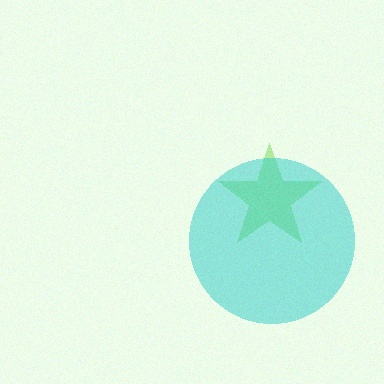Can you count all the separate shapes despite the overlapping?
Yes, there are 2 separate shapes.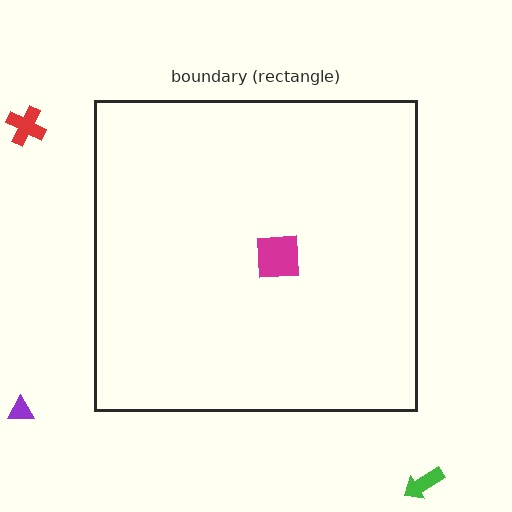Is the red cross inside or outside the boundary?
Outside.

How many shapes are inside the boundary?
1 inside, 3 outside.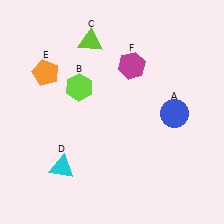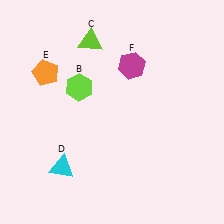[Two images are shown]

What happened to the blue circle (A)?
The blue circle (A) was removed in Image 2. It was in the bottom-right area of Image 1.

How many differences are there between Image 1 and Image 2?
There is 1 difference between the two images.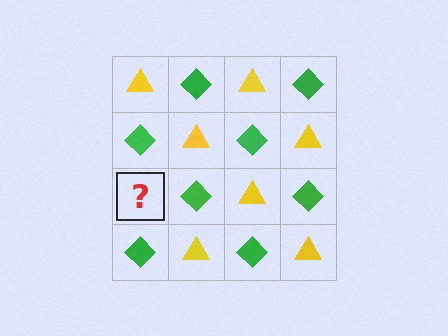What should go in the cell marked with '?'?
The missing cell should contain a yellow triangle.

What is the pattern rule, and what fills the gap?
The rule is that it alternates yellow triangle and green diamond in a checkerboard pattern. The gap should be filled with a yellow triangle.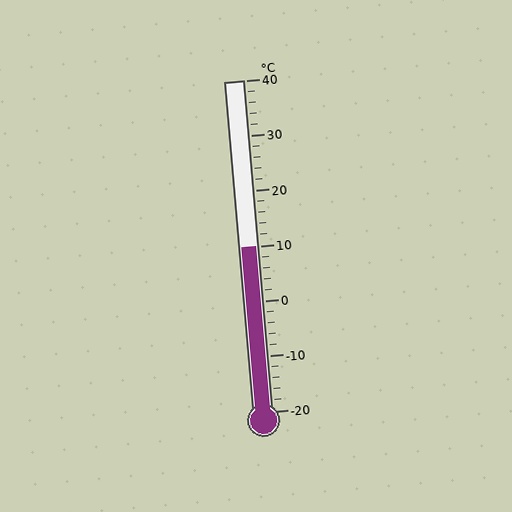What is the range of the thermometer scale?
The thermometer scale ranges from -20°C to 40°C.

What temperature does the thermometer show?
The thermometer shows approximately 10°C.